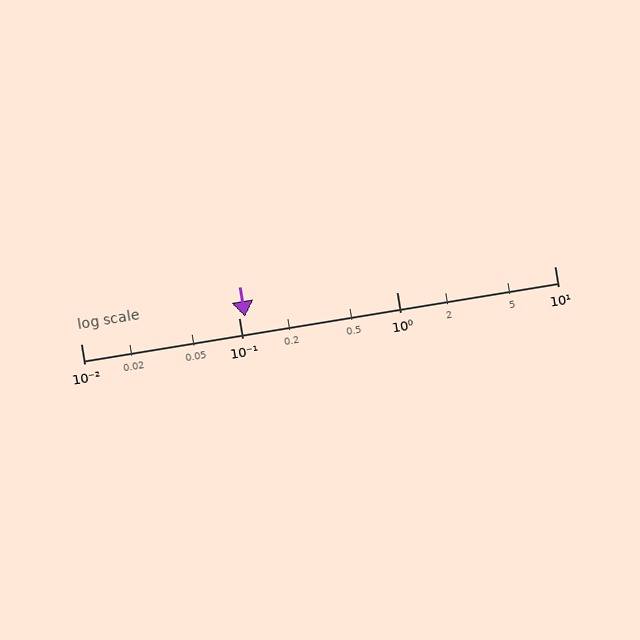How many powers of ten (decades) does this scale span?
The scale spans 3 decades, from 0.01 to 10.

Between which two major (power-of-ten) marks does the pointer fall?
The pointer is between 0.1 and 1.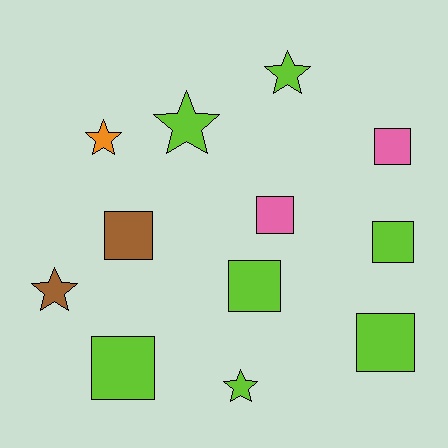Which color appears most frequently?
Lime, with 7 objects.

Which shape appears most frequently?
Square, with 7 objects.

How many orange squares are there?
There are no orange squares.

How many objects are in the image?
There are 12 objects.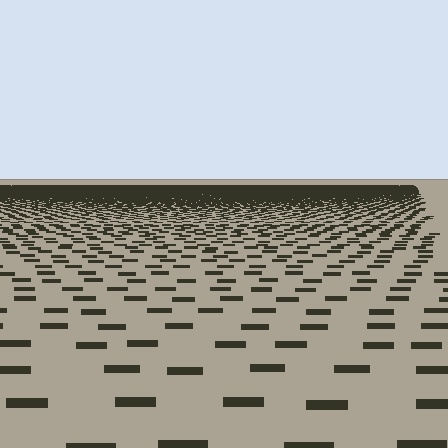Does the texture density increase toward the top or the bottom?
Density increases toward the top.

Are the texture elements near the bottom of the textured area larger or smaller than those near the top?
Larger. Near the bottom, elements are closer to the viewer and appear at a bigger on-screen size.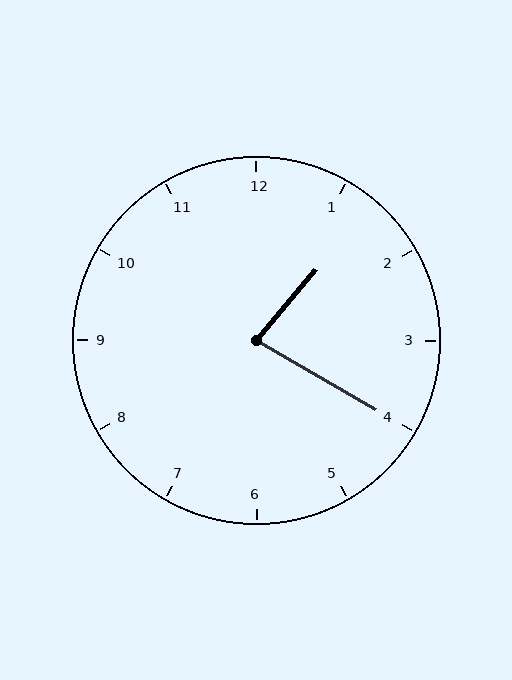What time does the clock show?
1:20.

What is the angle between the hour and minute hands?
Approximately 80 degrees.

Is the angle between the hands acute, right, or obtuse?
It is acute.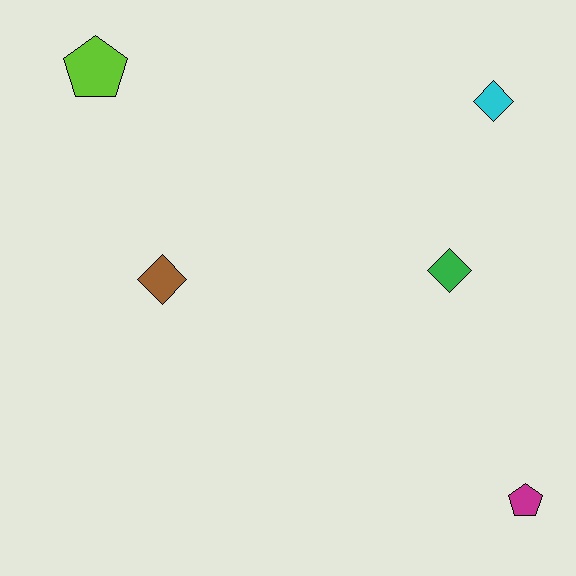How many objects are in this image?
There are 5 objects.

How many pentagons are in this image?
There are 2 pentagons.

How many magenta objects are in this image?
There is 1 magenta object.